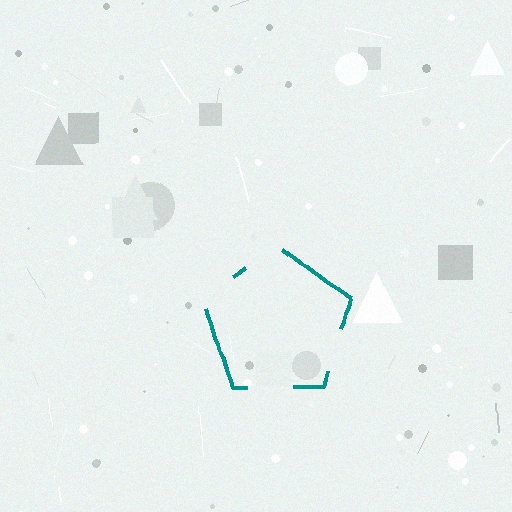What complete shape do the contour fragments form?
The contour fragments form a pentagon.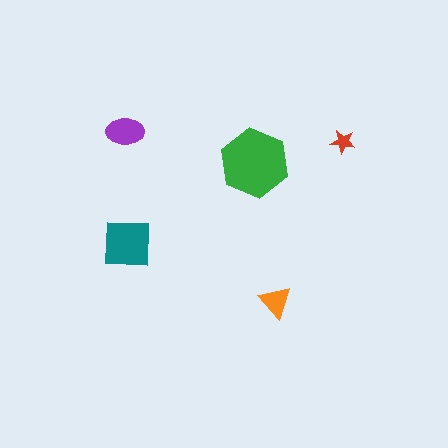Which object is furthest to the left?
The purple ellipse is leftmost.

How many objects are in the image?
There are 5 objects in the image.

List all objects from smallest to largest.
The red star, the orange triangle, the purple ellipse, the teal square, the green hexagon.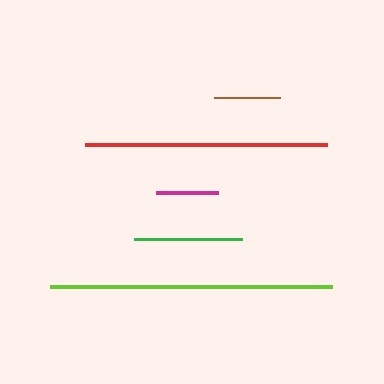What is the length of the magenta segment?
The magenta segment is approximately 62 pixels long.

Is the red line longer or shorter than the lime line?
The lime line is longer than the red line.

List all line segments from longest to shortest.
From longest to shortest: lime, red, green, brown, magenta.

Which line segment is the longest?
The lime line is the longest at approximately 282 pixels.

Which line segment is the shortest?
The magenta line is the shortest at approximately 62 pixels.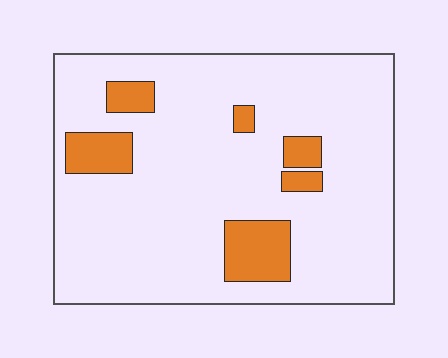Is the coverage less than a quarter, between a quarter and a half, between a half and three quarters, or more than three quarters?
Less than a quarter.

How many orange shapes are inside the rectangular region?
6.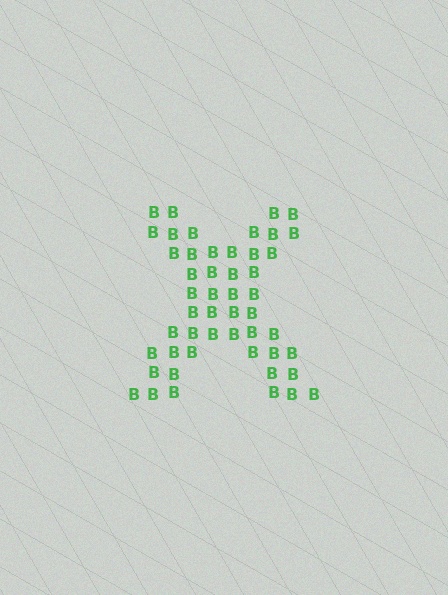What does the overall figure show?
The overall figure shows the letter X.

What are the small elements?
The small elements are letter B's.